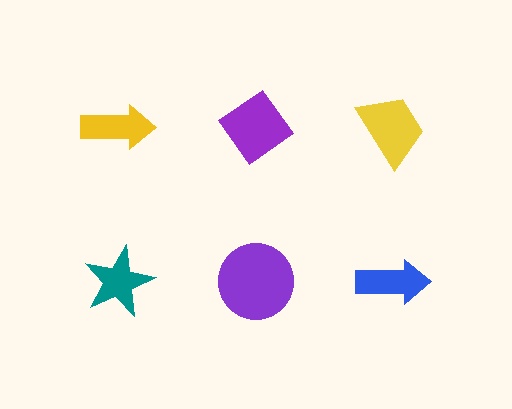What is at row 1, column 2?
A purple diamond.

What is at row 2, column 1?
A teal star.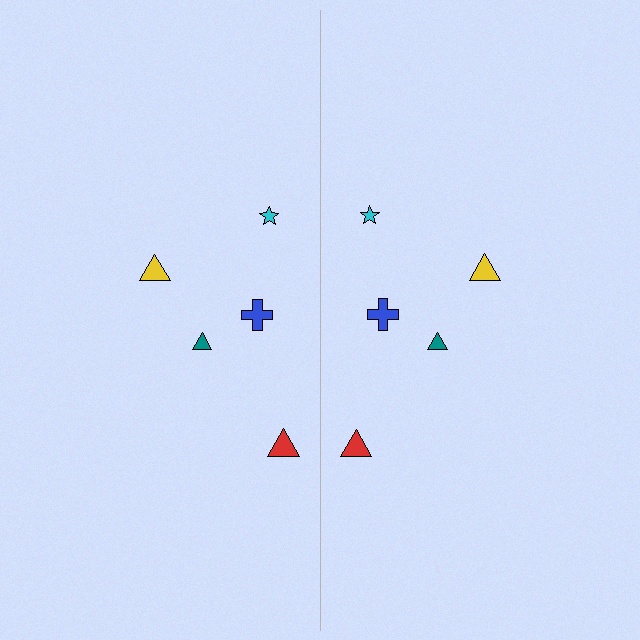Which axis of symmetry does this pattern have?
The pattern has a vertical axis of symmetry running through the center of the image.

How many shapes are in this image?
There are 10 shapes in this image.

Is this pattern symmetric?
Yes, this pattern has bilateral (reflection) symmetry.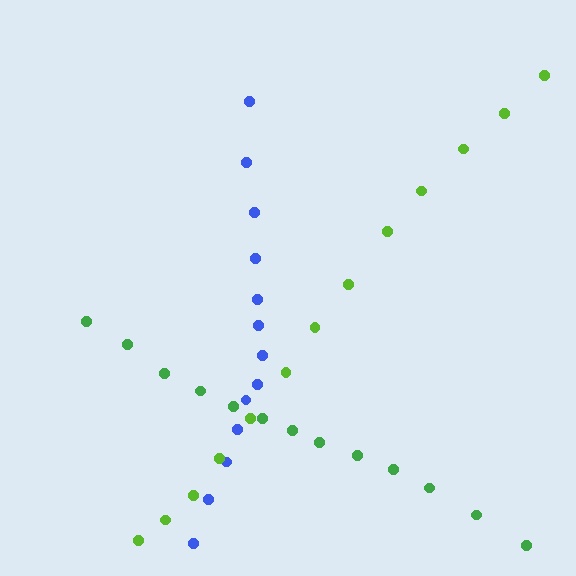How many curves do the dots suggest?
There are 3 distinct paths.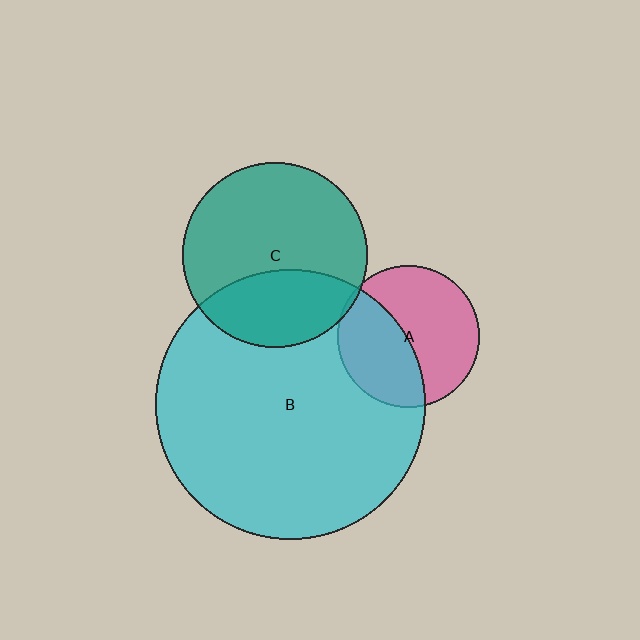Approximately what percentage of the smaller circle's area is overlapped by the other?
Approximately 5%.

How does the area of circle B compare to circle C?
Approximately 2.1 times.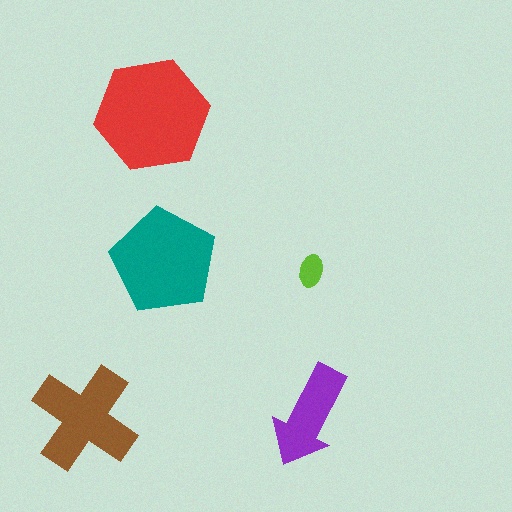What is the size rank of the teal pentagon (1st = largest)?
2nd.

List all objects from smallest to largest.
The lime ellipse, the purple arrow, the brown cross, the teal pentagon, the red hexagon.